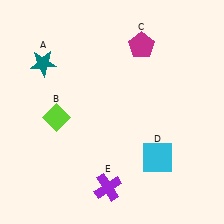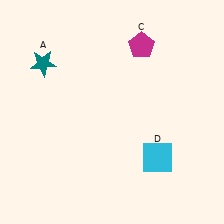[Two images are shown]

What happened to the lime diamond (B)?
The lime diamond (B) was removed in Image 2. It was in the bottom-left area of Image 1.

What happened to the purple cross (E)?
The purple cross (E) was removed in Image 2. It was in the bottom-left area of Image 1.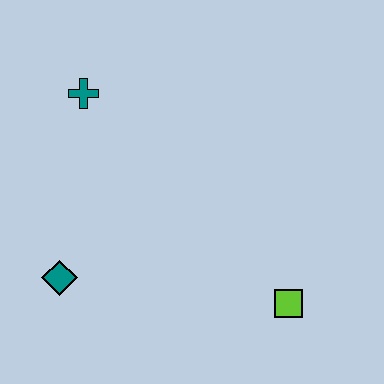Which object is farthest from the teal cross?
The lime square is farthest from the teal cross.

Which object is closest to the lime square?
The teal diamond is closest to the lime square.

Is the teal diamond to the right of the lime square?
No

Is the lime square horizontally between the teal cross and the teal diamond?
No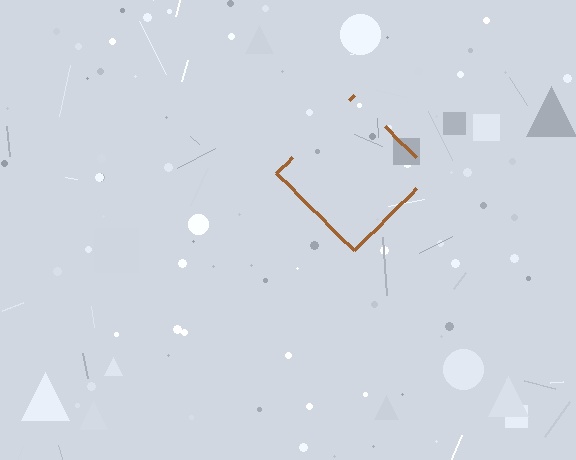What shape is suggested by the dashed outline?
The dashed outline suggests a diamond.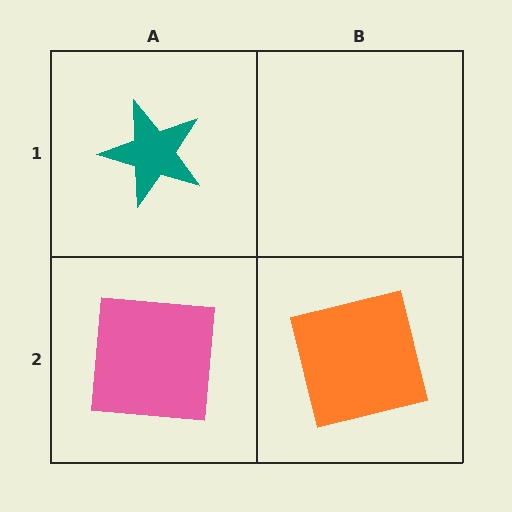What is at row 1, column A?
A teal star.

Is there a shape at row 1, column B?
No, that cell is empty.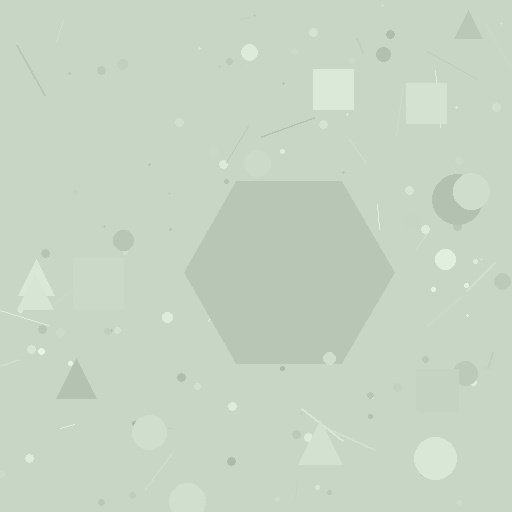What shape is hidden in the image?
A hexagon is hidden in the image.